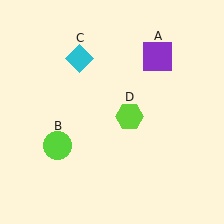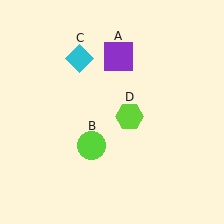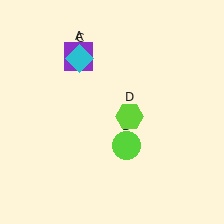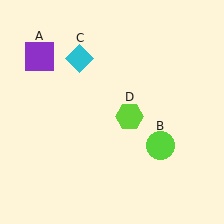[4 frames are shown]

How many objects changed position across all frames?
2 objects changed position: purple square (object A), lime circle (object B).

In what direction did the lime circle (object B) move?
The lime circle (object B) moved right.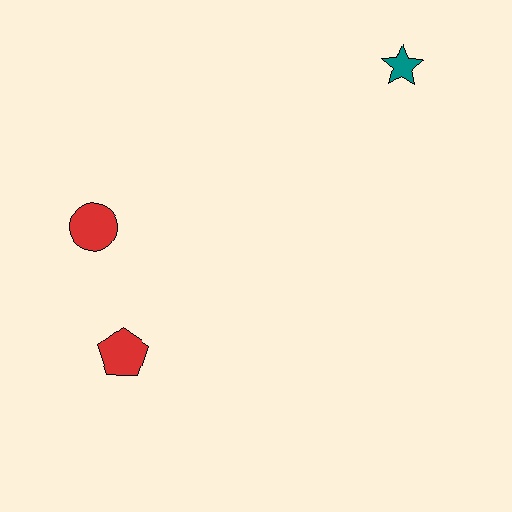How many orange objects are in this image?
There are no orange objects.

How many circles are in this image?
There is 1 circle.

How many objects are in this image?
There are 3 objects.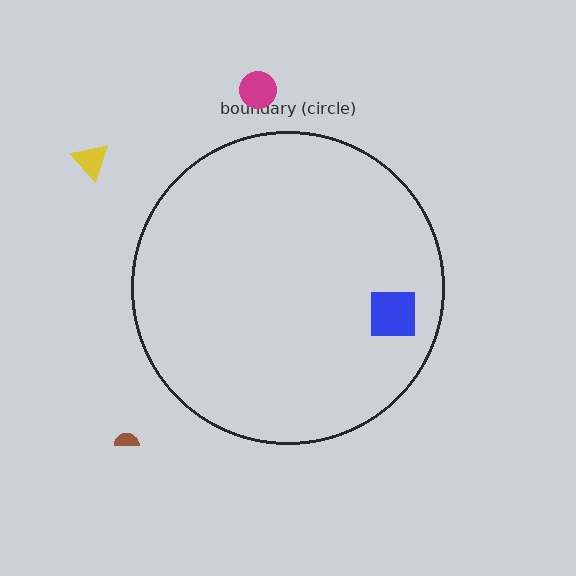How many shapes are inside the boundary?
1 inside, 3 outside.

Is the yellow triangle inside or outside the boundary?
Outside.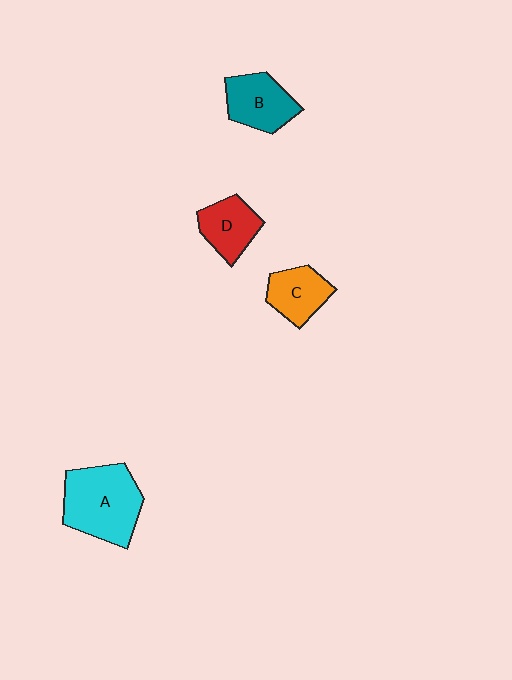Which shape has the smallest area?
Shape C (orange).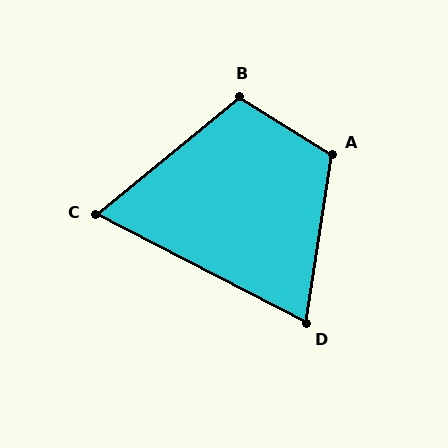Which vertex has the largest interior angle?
A, at approximately 113 degrees.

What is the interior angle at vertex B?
Approximately 108 degrees (obtuse).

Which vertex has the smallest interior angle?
C, at approximately 67 degrees.